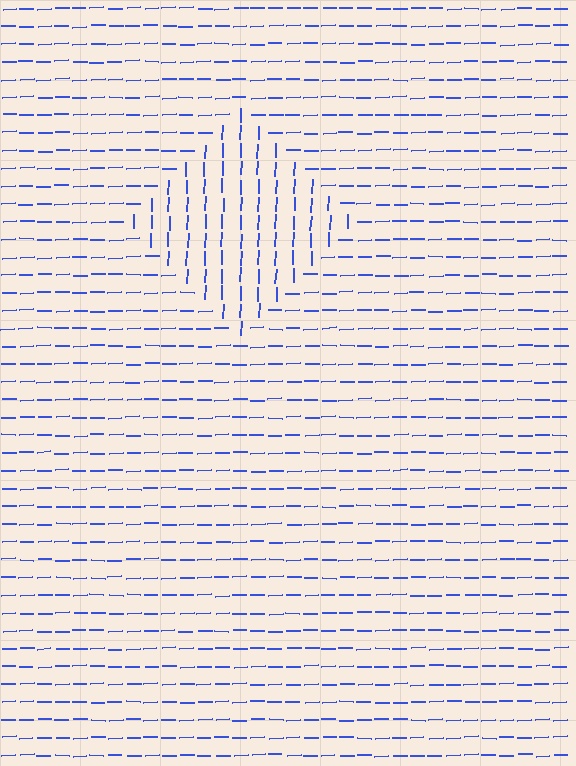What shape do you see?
I see a diamond.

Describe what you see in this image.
The image is filled with small blue line segments. A diamond region in the image has lines oriented differently from the surrounding lines, creating a visible texture boundary.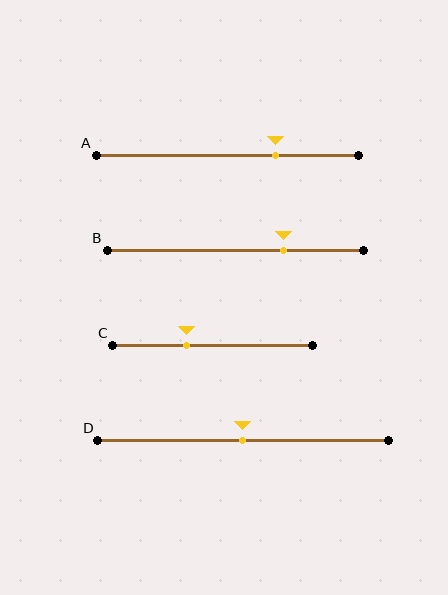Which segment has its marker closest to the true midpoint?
Segment D has its marker closest to the true midpoint.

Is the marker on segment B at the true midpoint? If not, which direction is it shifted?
No, the marker on segment B is shifted to the right by about 19% of the segment length.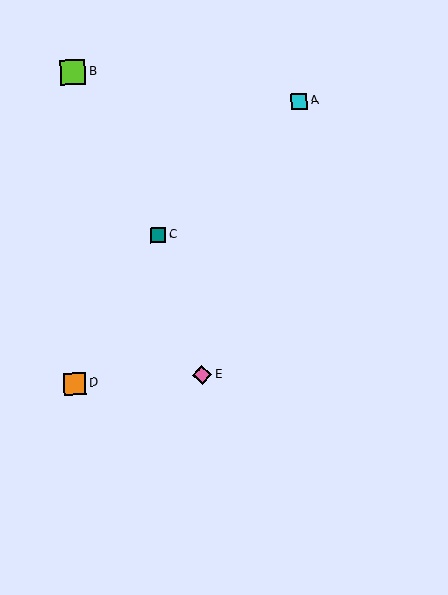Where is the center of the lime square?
The center of the lime square is at (73, 73).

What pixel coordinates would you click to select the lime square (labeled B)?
Click at (73, 73) to select the lime square B.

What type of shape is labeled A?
Shape A is a cyan square.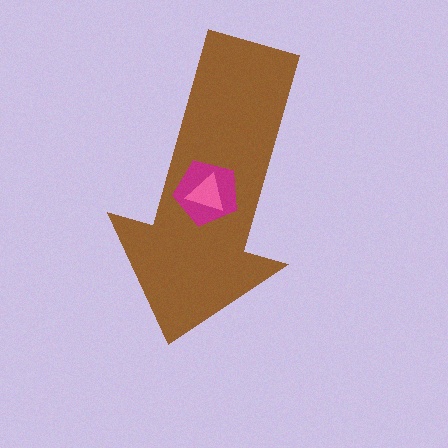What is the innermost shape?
The pink triangle.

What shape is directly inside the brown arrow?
The magenta pentagon.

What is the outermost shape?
The brown arrow.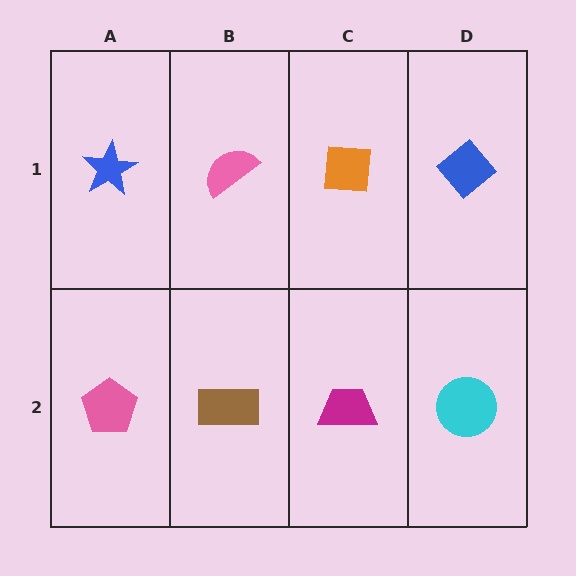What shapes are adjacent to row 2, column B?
A pink semicircle (row 1, column B), a pink pentagon (row 2, column A), a magenta trapezoid (row 2, column C).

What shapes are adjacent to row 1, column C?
A magenta trapezoid (row 2, column C), a pink semicircle (row 1, column B), a blue diamond (row 1, column D).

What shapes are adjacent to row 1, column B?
A brown rectangle (row 2, column B), a blue star (row 1, column A), an orange square (row 1, column C).